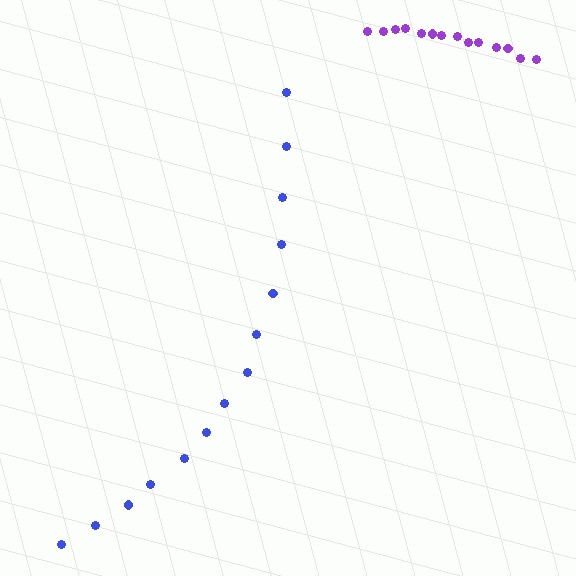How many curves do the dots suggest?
There are 2 distinct paths.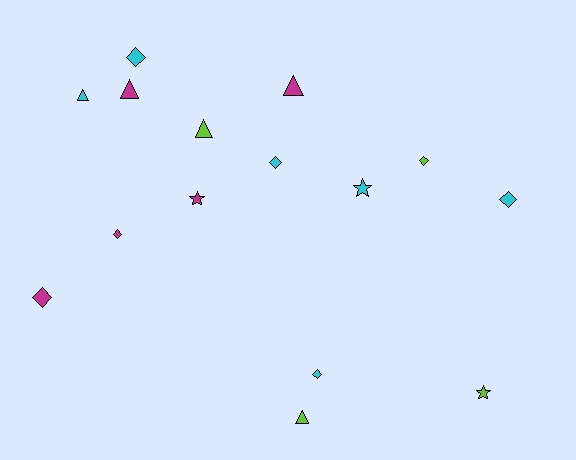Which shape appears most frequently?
Diamond, with 7 objects.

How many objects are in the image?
There are 15 objects.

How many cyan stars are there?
There is 1 cyan star.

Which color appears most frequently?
Cyan, with 6 objects.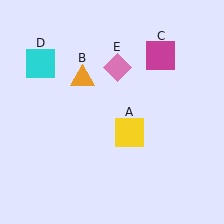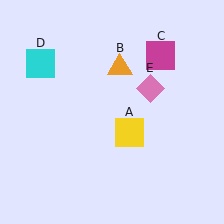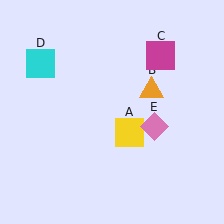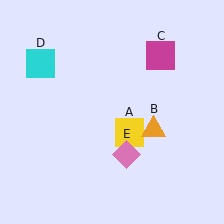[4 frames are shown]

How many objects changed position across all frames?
2 objects changed position: orange triangle (object B), pink diamond (object E).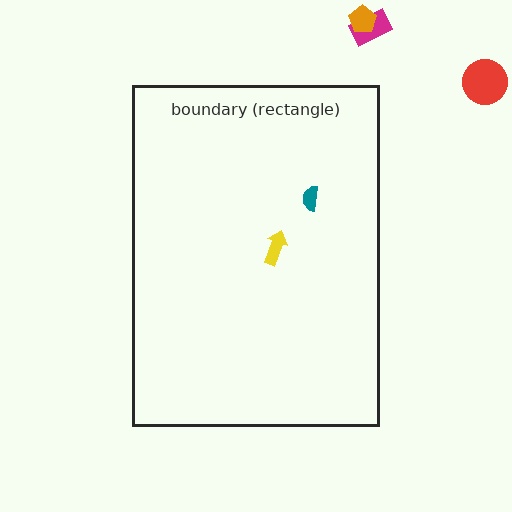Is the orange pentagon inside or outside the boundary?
Outside.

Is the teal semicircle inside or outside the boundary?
Inside.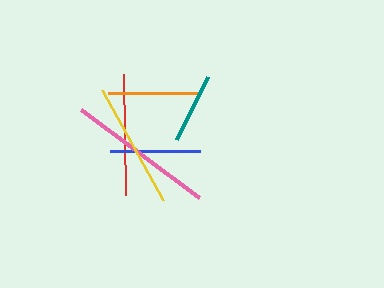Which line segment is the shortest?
The teal line is the shortest at approximately 71 pixels.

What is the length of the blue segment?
The blue segment is approximately 91 pixels long.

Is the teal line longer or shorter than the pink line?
The pink line is longer than the teal line.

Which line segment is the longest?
The pink line is the longest at approximately 147 pixels.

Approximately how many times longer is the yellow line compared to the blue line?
The yellow line is approximately 1.4 times the length of the blue line.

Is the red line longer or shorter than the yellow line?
The yellow line is longer than the red line.